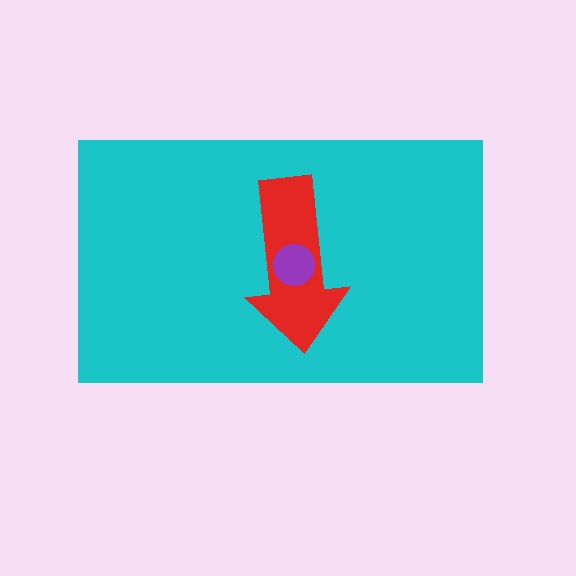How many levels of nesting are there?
3.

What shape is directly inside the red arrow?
The purple circle.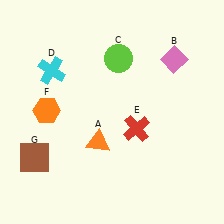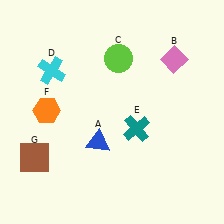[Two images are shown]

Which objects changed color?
A changed from orange to blue. E changed from red to teal.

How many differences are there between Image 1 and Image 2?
There are 2 differences between the two images.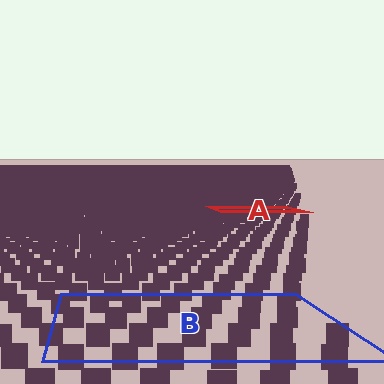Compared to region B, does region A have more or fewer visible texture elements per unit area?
Region A has more texture elements per unit area — they are packed more densely because it is farther away.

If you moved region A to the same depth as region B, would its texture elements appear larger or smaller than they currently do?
They would appear larger. At a closer depth, the same texture elements are projected at a bigger on-screen size.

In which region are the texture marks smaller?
The texture marks are smaller in region A, because it is farther away.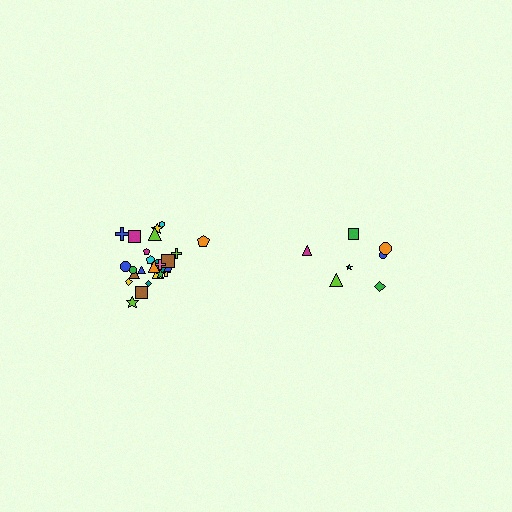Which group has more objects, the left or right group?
The left group.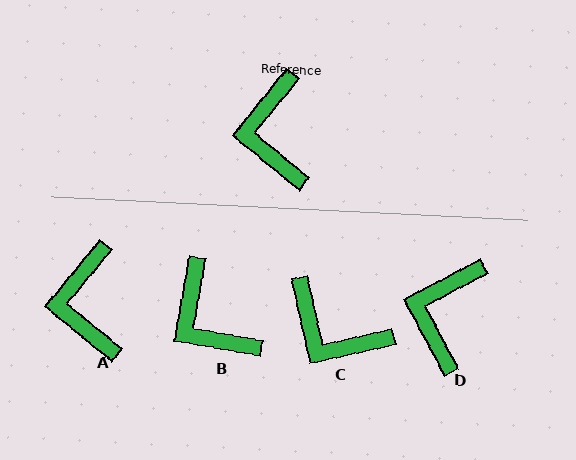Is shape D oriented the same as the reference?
No, it is off by about 23 degrees.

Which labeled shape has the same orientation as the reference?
A.